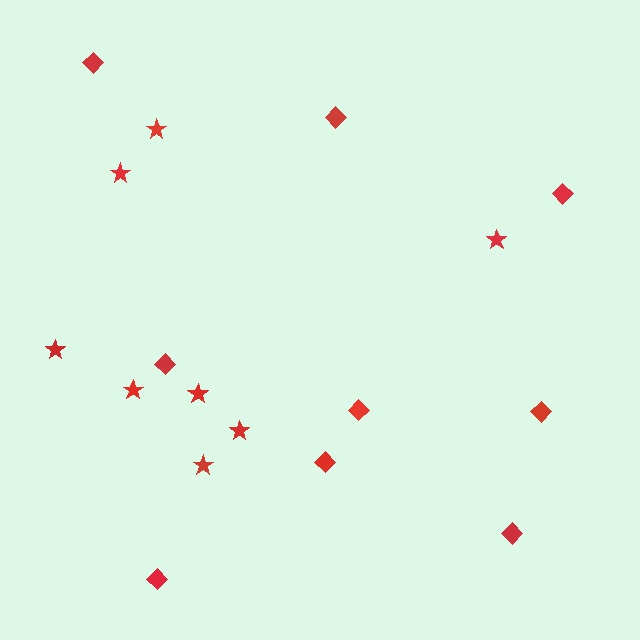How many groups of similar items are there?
There are 2 groups: one group of diamonds (9) and one group of stars (8).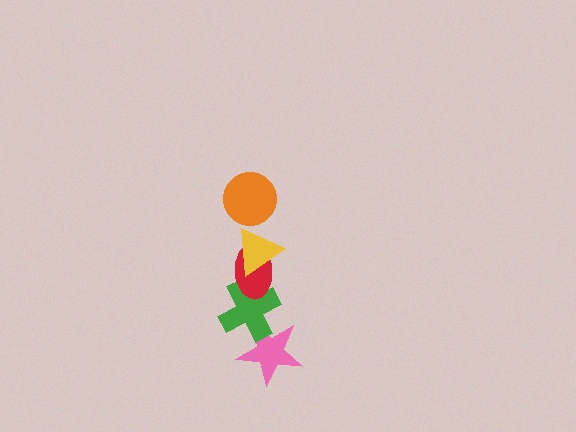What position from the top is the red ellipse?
The red ellipse is 3rd from the top.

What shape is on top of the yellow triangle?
The orange circle is on top of the yellow triangle.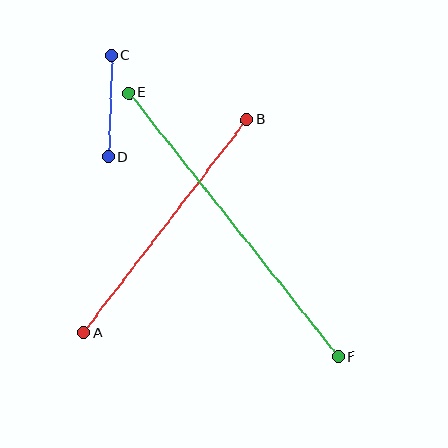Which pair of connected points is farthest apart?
Points E and F are farthest apart.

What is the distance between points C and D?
The distance is approximately 101 pixels.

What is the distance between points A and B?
The distance is approximately 268 pixels.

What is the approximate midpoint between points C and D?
The midpoint is at approximately (110, 106) pixels.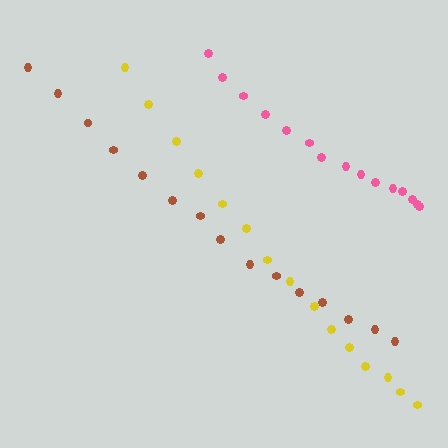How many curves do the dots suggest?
There are 3 distinct paths.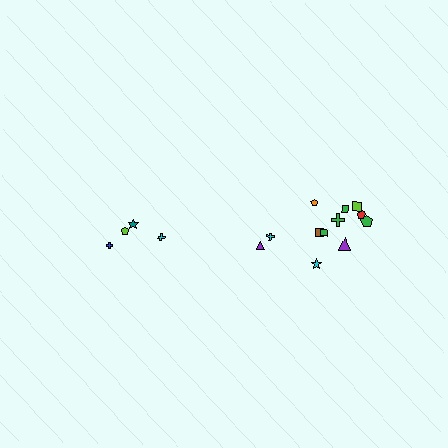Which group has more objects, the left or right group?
The right group.